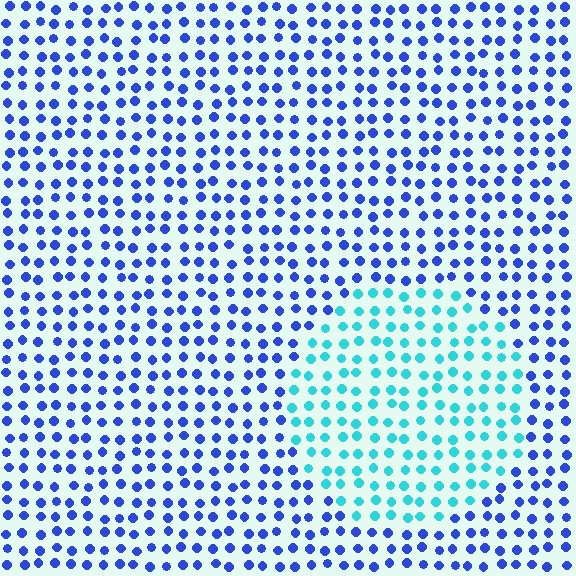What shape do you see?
I see a circle.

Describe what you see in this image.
The image is filled with small blue elements in a uniform arrangement. A circle-shaped region is visible where the elements are tinted to a slightly different hue, forming a subtle color boundary.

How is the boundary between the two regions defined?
The boundary is defined purely by a slight shift in hue (about 50 degrees). Spacing, size, and orientation are identical on both sides.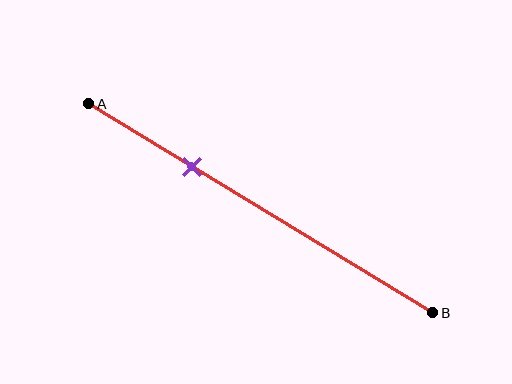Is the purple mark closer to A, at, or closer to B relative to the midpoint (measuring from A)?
The purple mark is closer to point A than the midpoint of segment AB.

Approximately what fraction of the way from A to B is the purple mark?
The purple mark is approximately 30% of the way from A to B.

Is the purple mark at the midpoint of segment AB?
No, the mark is at about 30% from A, not at the 50% midpoint.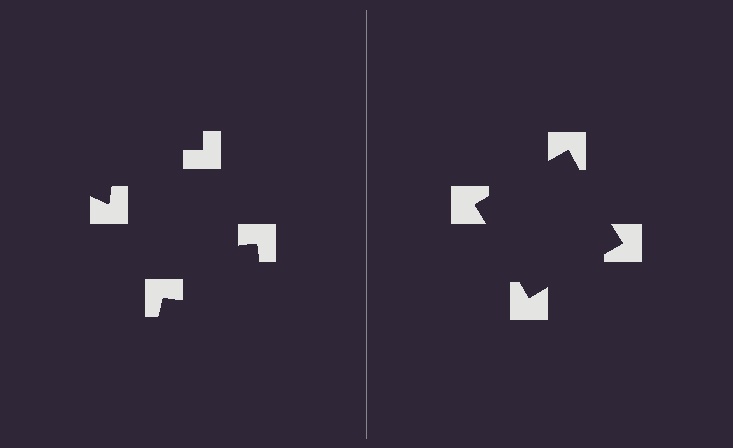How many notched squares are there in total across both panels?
8 — 4 on each side.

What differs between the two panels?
The notched squares are positioned identically on both sides; only the wedge orientations differ. On the right they align to a square; on the left they are misaligned.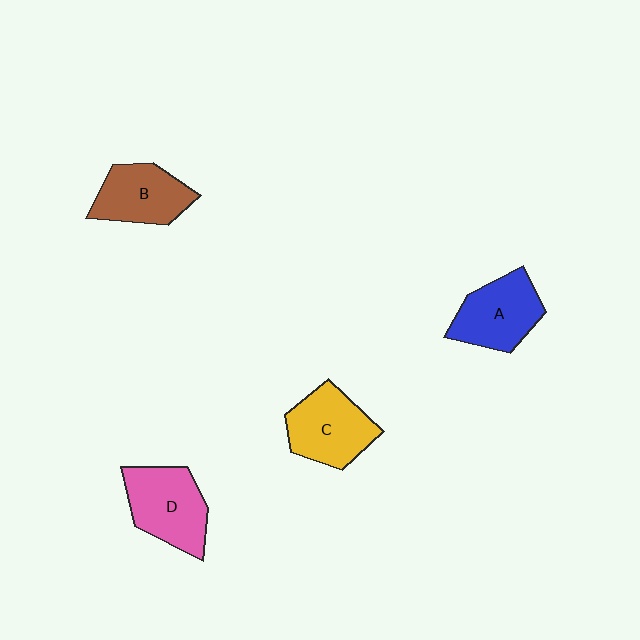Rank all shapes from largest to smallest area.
From largest to smallest: D (pink), C (yellow), A (blue), B (brown).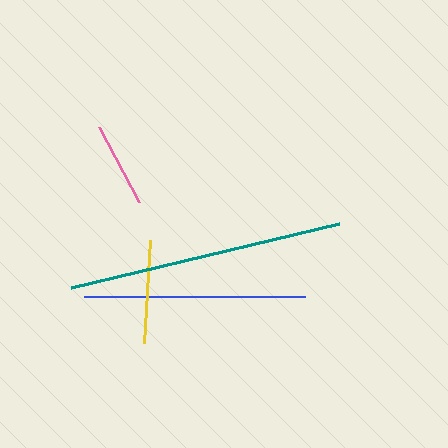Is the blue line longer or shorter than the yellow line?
The blue line is longer than the yellow line.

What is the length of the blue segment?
The blue segment is approximately 220 pixels long.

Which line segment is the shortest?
The pink line is the shortest at approximately 85 pixels.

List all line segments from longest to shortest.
From longest to shortest: teal, blue, yellow, pink.